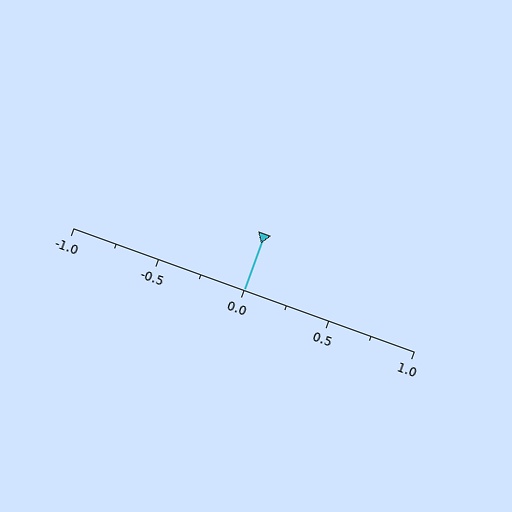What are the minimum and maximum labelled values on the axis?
The axis runs from -1.0 to 1.0.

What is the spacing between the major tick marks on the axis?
The major ticks are spaced 0.5 apart.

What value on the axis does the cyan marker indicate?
The marker indicates approximately 0.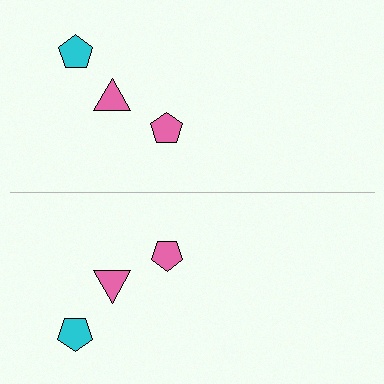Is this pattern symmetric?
Yes, this pattern has bilateral (reflection) symmetry.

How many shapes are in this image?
There are 6 shapes in this image.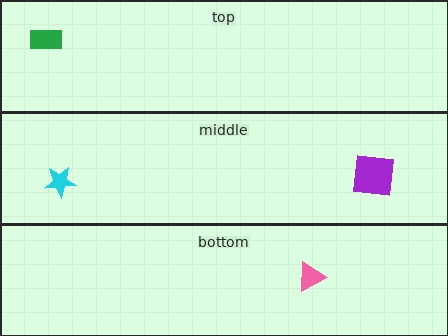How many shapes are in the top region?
1.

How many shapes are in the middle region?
2.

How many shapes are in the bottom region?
1.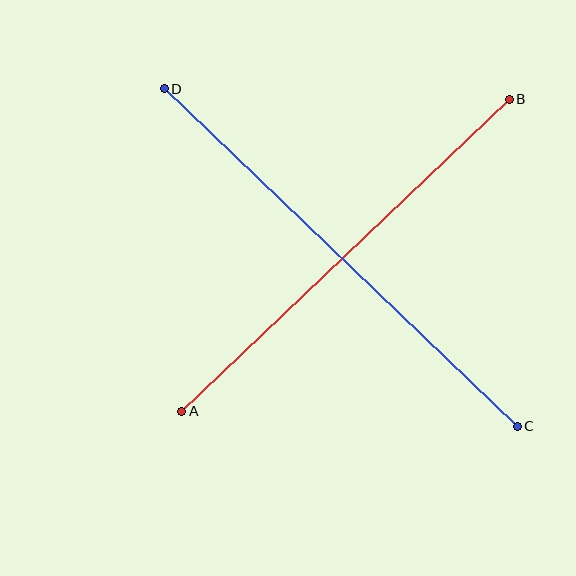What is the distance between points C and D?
The distance is approximately 488 pixels.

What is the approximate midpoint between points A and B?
The midpoint is at approximately (345, 255) pixels.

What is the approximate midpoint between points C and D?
The midpoint is at approximately (341, 257) pixels.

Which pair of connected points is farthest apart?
Points C and D are farthest apart.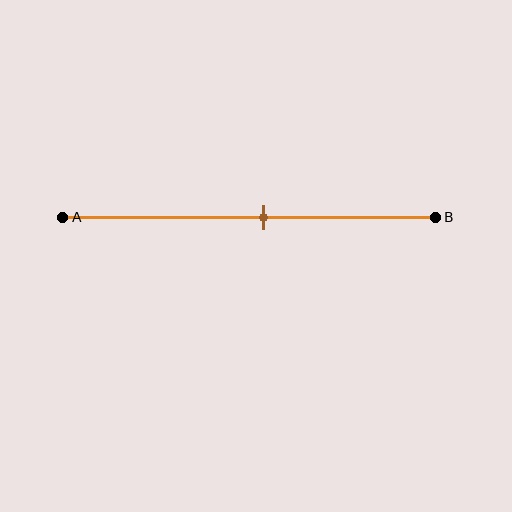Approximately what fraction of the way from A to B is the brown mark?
The brown mark is approximately 55% of the way from A to B.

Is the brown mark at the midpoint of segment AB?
No, the mark is at about 55% from A, not at the 50% midpoint.